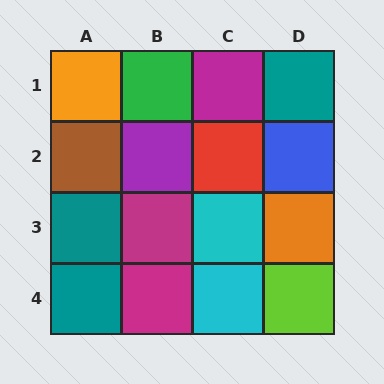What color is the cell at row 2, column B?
Purple.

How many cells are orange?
2 cells are orange.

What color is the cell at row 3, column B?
Magenta.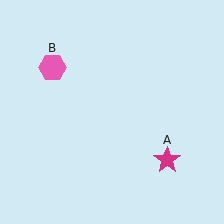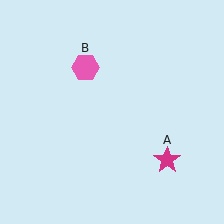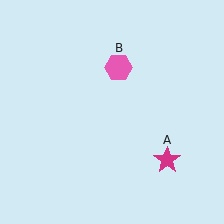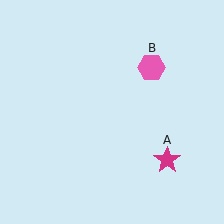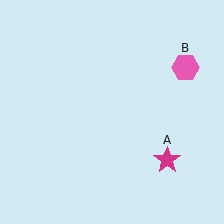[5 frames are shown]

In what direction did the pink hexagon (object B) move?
The pink hexagon (object B) moved right.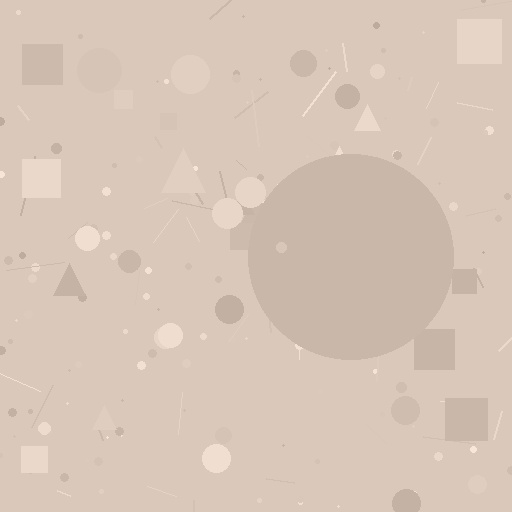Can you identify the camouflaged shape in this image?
The camouflaged shape is a circle.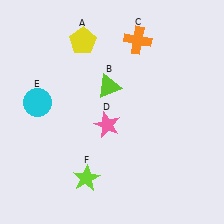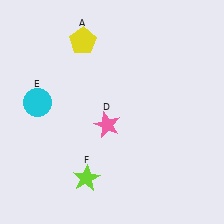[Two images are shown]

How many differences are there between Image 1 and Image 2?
There are 2 differences between the two images.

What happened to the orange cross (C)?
The orange cross (C) was removed in Image 2. It was in the top-right area of Image 1.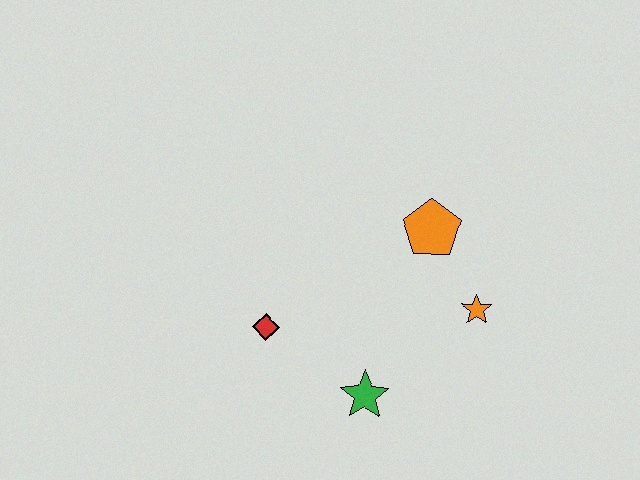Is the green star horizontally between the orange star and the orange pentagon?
No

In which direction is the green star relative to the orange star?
The green star is to the left of the orange star.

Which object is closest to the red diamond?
The green star is closest to the red diamond.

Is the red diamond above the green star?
Yes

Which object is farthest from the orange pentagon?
The red diamond is farthest from the orange pentagon.